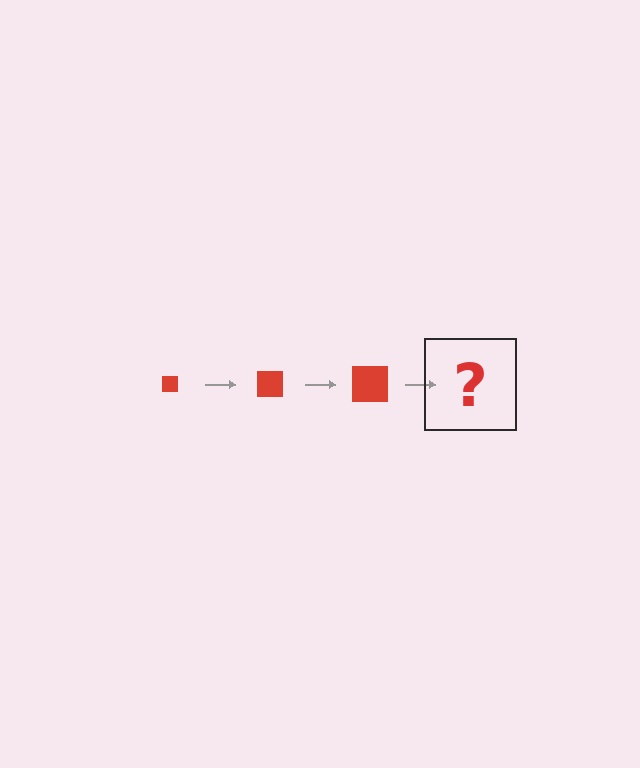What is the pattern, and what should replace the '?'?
The pattern is that the square gets progressively larger each step. The '?' should be a red square, larger than the previous one.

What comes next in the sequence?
The next element should be a red square, larger than the previous one.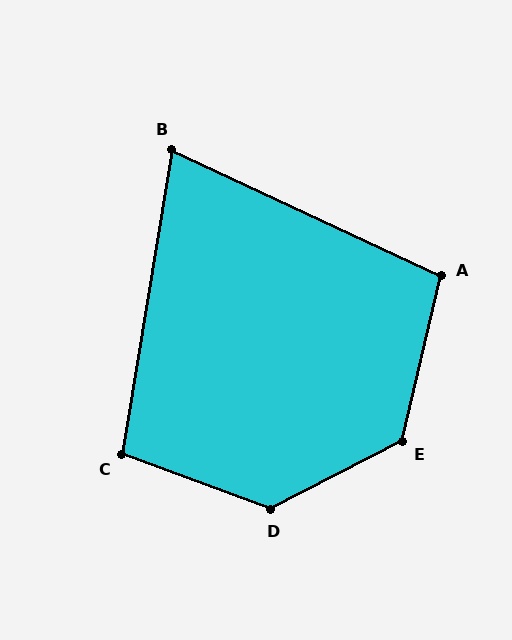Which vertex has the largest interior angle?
D, at approximately 132 degrees.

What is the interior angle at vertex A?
Approximately 102 degrees (obtuse).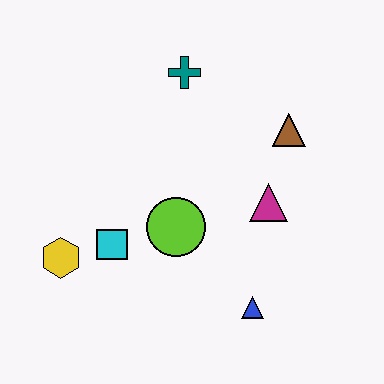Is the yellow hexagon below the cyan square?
Yes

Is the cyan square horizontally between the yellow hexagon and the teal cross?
Yes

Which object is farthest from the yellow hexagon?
The brown triangle is farthest from the yellow hexagon.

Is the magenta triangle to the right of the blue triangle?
Yes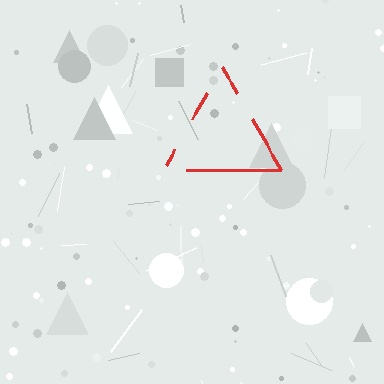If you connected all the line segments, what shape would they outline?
They would outline a triangle.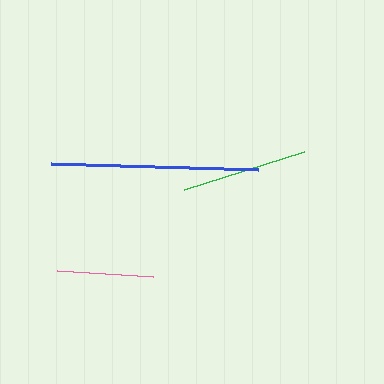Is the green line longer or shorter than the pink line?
The green line is longer than the pink line.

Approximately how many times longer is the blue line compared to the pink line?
The blue line is approximately 2.2 times the length of the pink line.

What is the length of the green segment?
The green segment is approximately 126 pixels long.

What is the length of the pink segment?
The pink segment is approximately 96 pixels long.